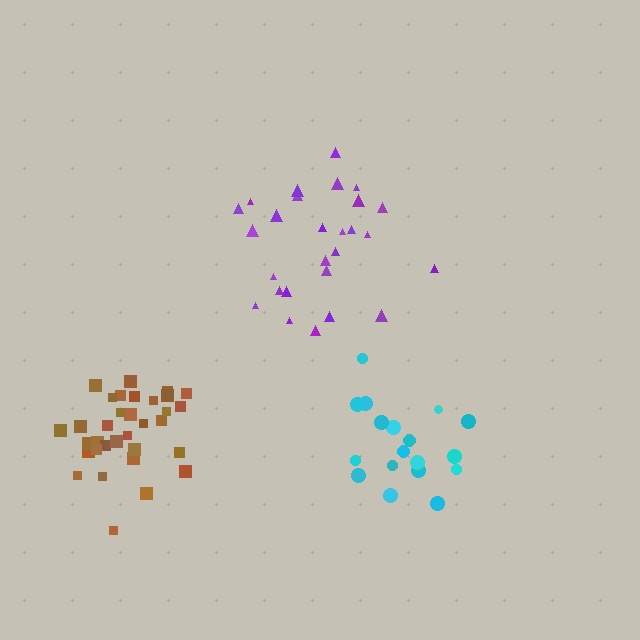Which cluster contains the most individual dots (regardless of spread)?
Brown (33).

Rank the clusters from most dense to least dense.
brown, cyan, purple.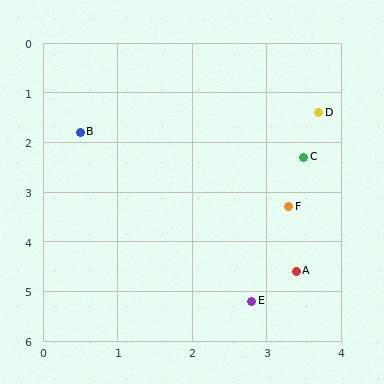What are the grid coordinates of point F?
Point F is at approximately (3.3, 3.3).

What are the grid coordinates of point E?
Point E is at approximately (2.8, 5.2).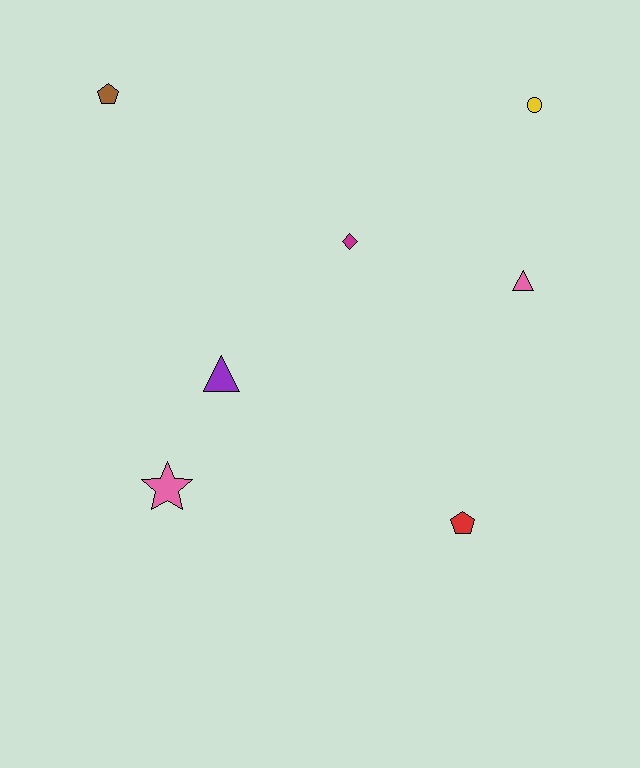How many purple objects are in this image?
There is 1 purple object.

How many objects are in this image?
There are 7 objects.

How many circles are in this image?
There is 1 circle.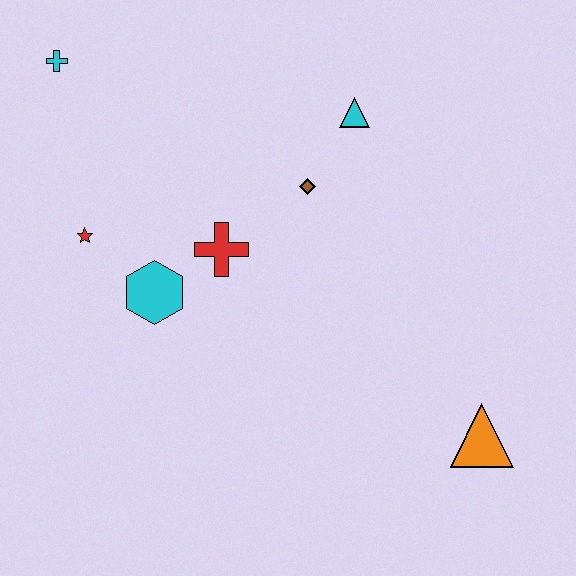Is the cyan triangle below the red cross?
No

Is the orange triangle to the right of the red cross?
Yes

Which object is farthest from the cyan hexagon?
The orange triangle is farthest from the cyan hexagon.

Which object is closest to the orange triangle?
The brown diamond is closest to the orange triangle.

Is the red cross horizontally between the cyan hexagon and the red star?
No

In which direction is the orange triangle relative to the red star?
The orange triangle is to the right of the red star.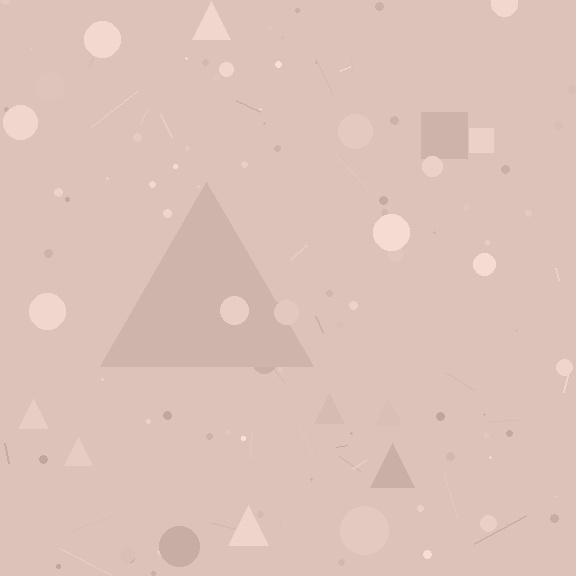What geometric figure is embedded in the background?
A triangle is embedded in the background.